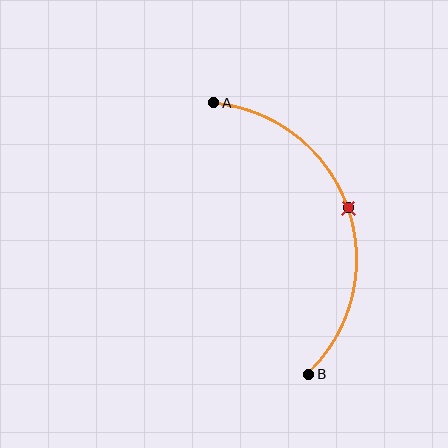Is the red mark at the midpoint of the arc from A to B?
Yes. The red mark lies on the arc at equal arc-length from both A and B — it is the arc midpoint.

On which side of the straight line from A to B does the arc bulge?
The arc bulges to the right of the straight line connecting A and B.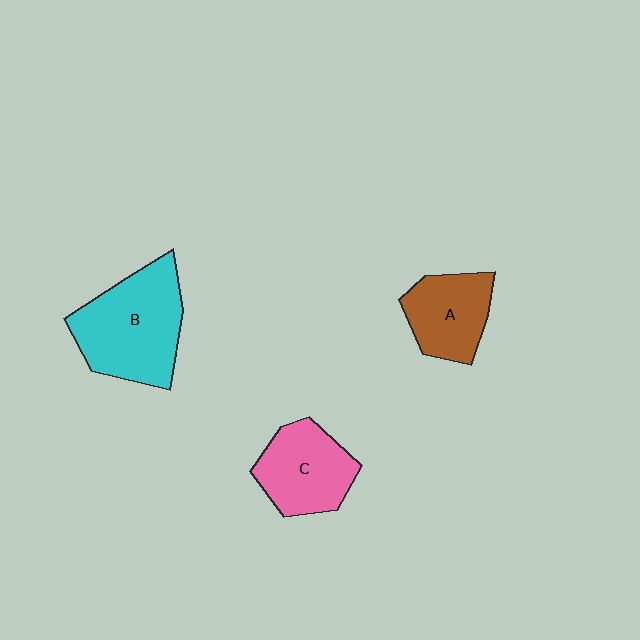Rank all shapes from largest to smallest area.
From largest to smallest: B (cyan), C (pink), A (brown).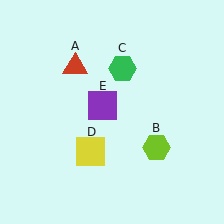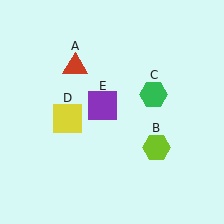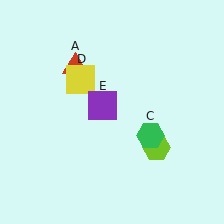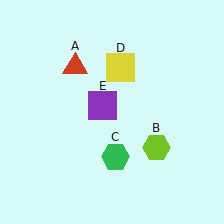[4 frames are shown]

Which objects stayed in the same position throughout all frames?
Red triangle (object A) and lime hexagon (object B) and purple square (object E) remained stationary.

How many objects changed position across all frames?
2 objects changed position: green hexagon (object C), yellow square (object D).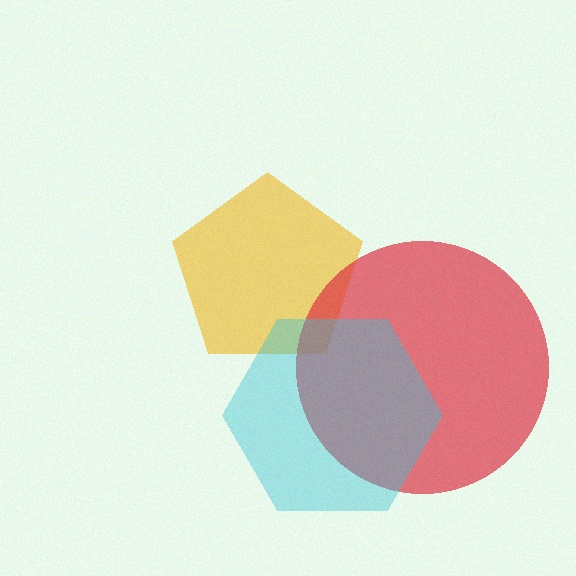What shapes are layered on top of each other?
The layered shapes are: a yellow pentagon, a red circle, a cyan hexagon.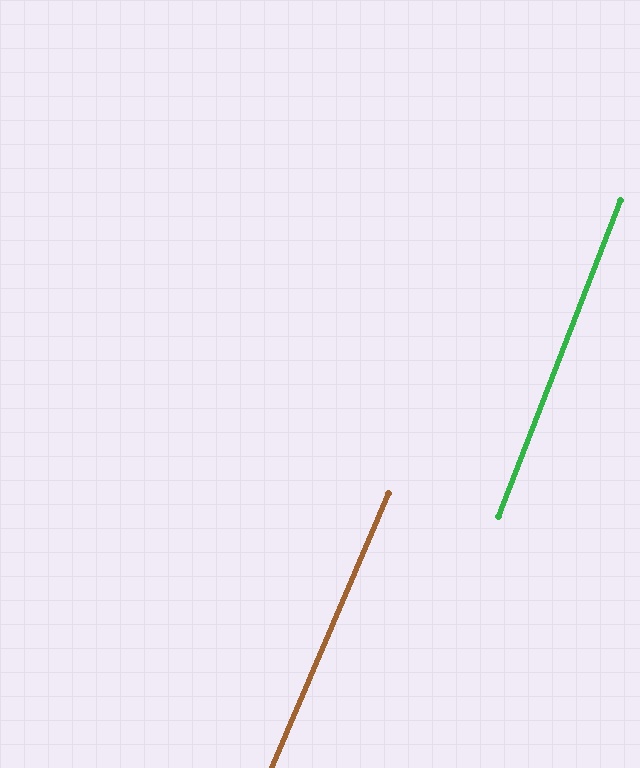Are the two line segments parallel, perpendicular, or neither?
Parallel — their directions differ by only 1.9°.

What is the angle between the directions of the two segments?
Approximately 2 degrees.